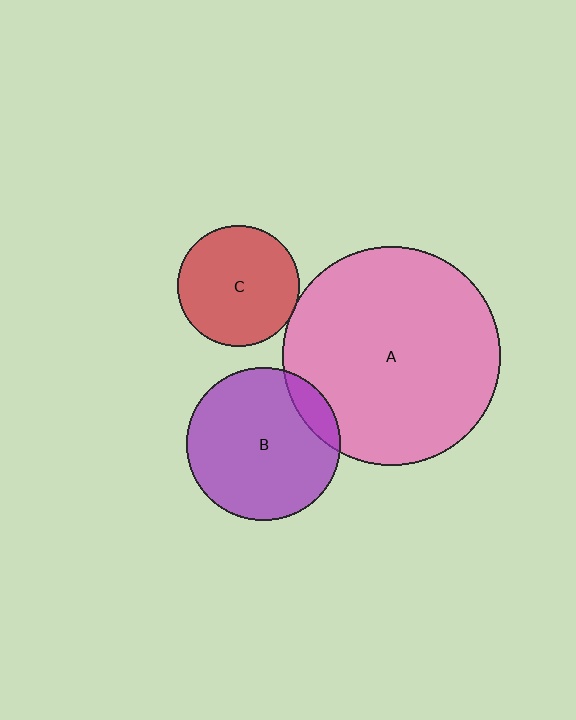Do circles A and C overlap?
Yes.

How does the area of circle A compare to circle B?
Approximately 2.0 times.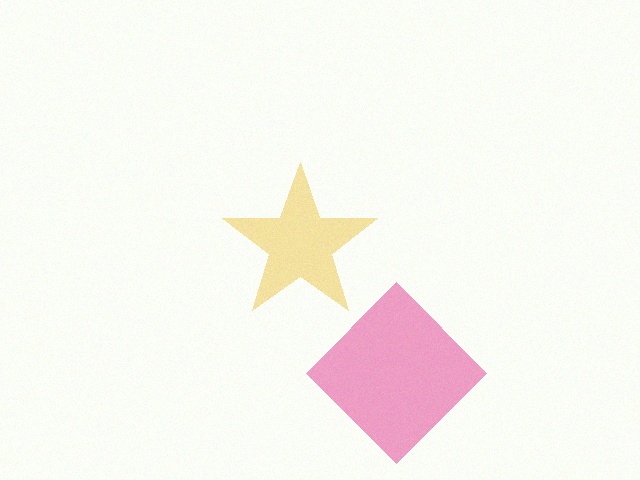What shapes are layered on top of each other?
The layered shapes are: a pink diamond, a yellow star.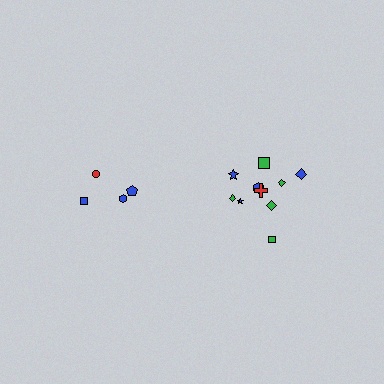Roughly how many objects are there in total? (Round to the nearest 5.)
Roughly 15 objects in total.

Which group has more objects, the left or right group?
The right group.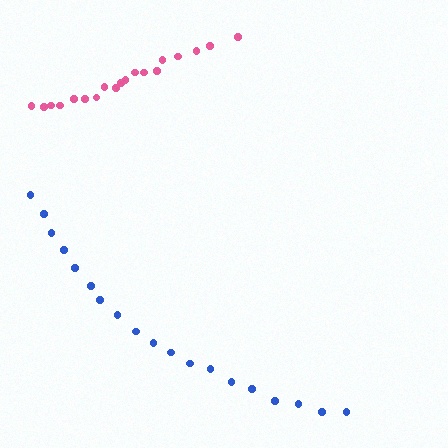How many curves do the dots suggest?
There are 2 distinct paths.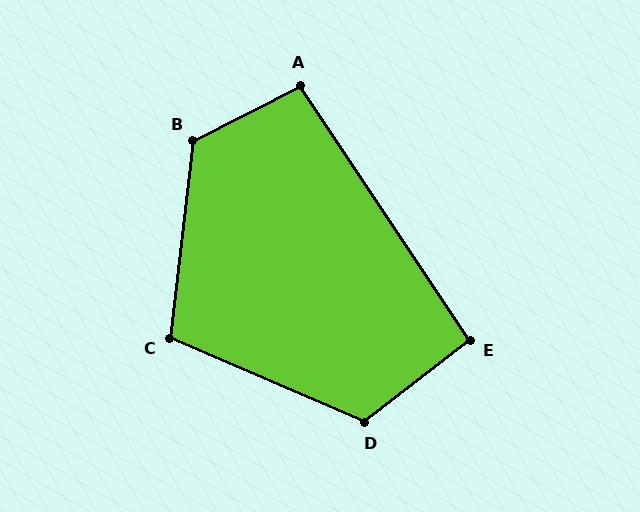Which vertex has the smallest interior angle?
E, at approximately 94 degrees.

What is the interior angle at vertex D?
Approximately 119 degrees (obtuse).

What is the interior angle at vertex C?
Approximately 106 degrees (obtuse).